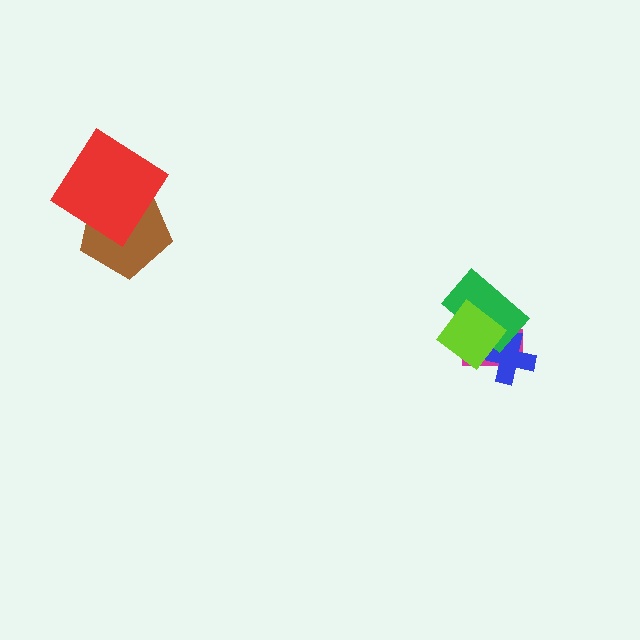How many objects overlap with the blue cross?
3 objects overlap with the blue cross.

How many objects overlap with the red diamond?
1 object overlaps with the red diamond.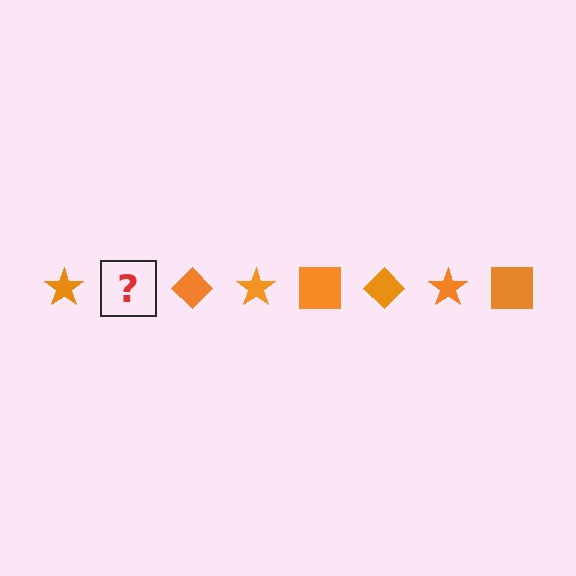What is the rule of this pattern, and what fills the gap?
The rule is that the pattern cycles through star, square, diamond shapes in orange. The gap should be filled with an orange square.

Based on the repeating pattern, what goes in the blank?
The blank should be an orange square.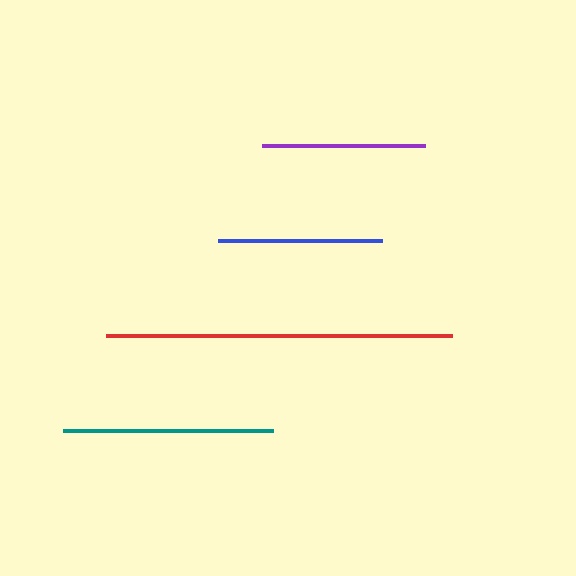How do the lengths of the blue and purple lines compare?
The blue and purple lines are approximately the same length.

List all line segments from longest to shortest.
From longest to shortest: red, teal, blue, purple.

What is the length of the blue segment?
The blue segment is approximately 164 pixels long.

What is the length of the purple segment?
The purple segment is approximately 163 pixels long.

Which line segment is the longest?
The red line is the longest at approximately 346 pixels.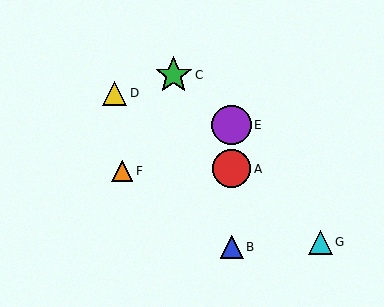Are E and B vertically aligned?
Yes, both are at x≈232.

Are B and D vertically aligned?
No, B is at x≈232 and D is at x≈114.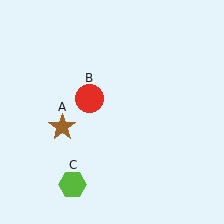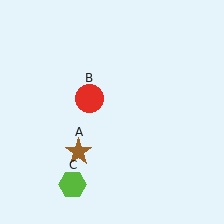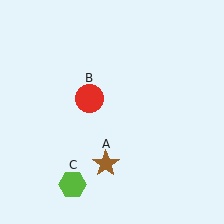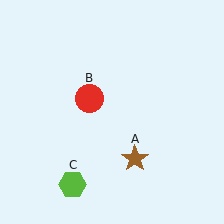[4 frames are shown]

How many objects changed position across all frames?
1 object changed position: brown star (object A).